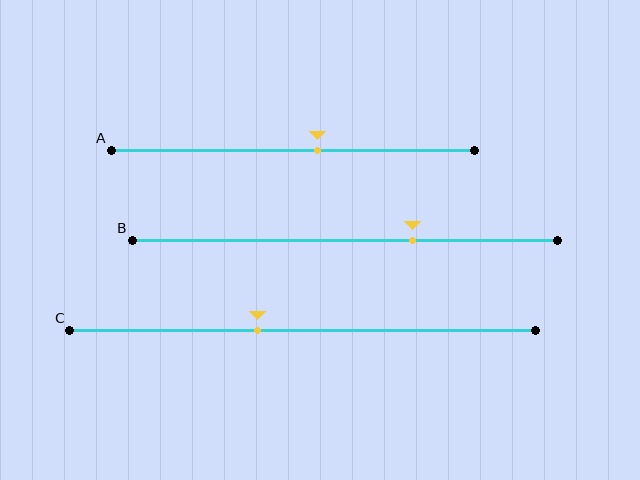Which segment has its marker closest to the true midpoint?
Segment A has its marker closest to the true midpoint.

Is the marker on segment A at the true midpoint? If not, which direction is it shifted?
No, the marker on segment A is shifted to the right by about 7% of the segment length.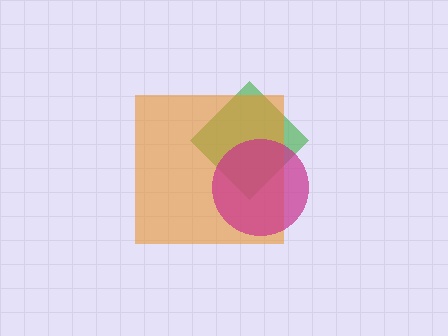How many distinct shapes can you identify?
There are 3 distinct shapes: a green diamond, an orange square, a magenta circle.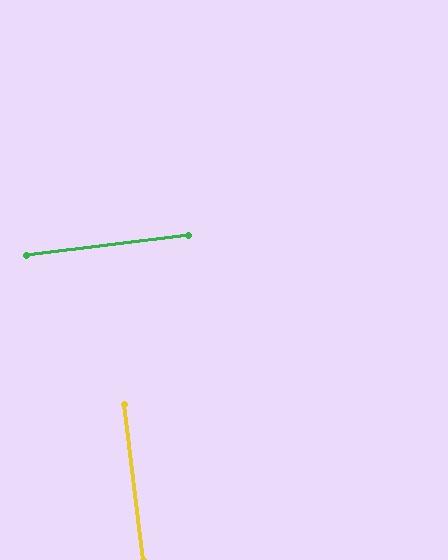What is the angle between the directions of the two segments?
Approximately 90 degrees.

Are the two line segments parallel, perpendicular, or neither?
Perpendicular — they meet at approximately 90°.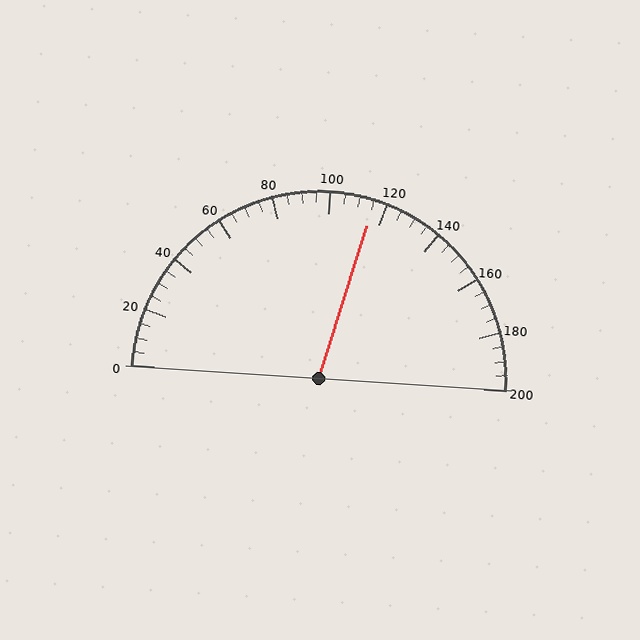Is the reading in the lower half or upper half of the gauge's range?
The reading is in the upper half of the range (0 to 200).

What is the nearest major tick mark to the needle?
The nearest major tick mark is 120.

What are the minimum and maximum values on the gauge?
The gauge ranges from 0 to 200.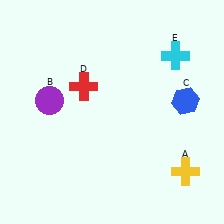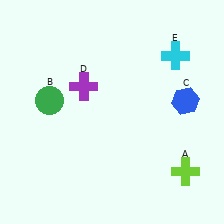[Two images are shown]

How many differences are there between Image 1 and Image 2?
There are 3 differences between the two images.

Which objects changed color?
A changed from yellow to lime. B changed from purple to green. D changed from red to purple.